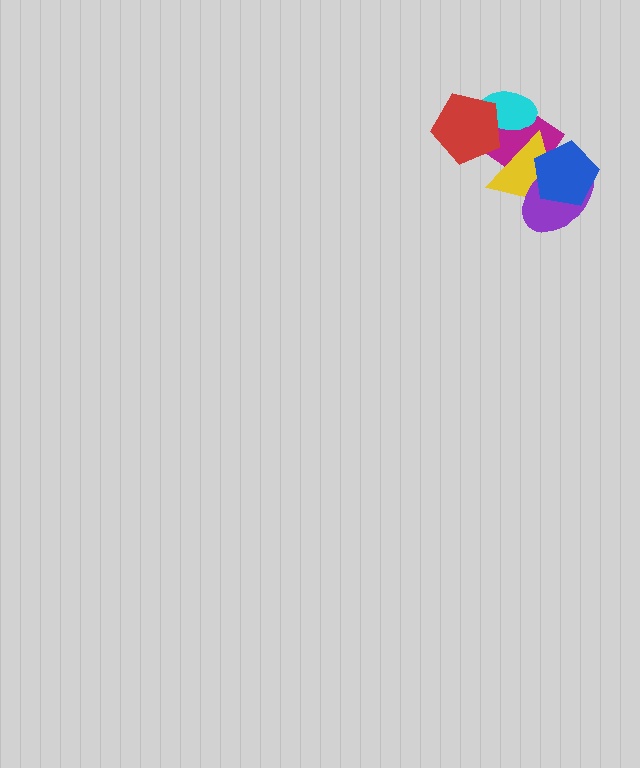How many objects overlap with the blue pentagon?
3 objects overlap with the blue pentagon.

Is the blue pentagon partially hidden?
No, no other shape covers it.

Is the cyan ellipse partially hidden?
Yes, it is partially covered by another shape.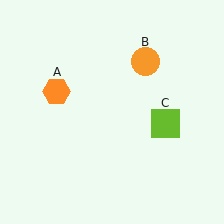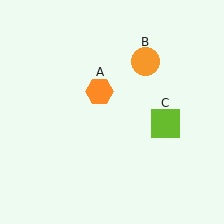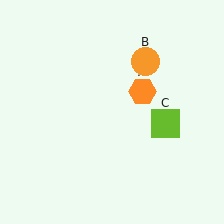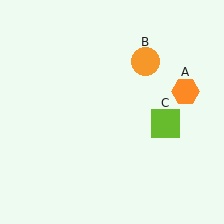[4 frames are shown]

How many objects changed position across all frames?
1 object changed position: orange hexagon (object A).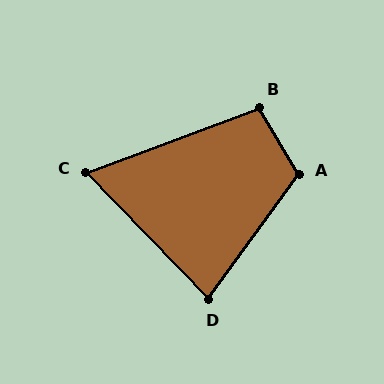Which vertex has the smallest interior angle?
C, at approximately 66 degrees.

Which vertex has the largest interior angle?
A, at approximately 114 degrees.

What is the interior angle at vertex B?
Approximately 100 degrees (obtuse).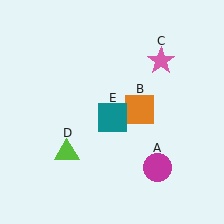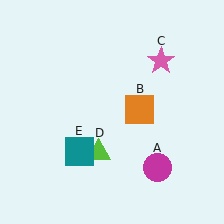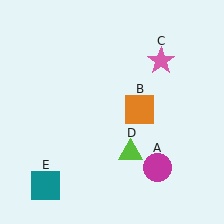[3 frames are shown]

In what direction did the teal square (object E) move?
The teal square (object E) moved down and to the left.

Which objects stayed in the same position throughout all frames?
Magenta circle (object A) and orange square (object B) and pink star (object C) remained stationary.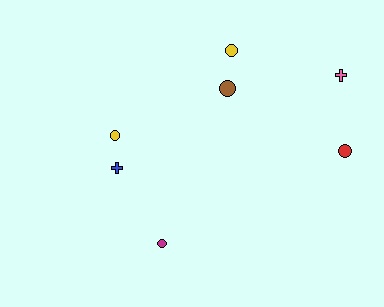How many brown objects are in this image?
There is 1 brown object.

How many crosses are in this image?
There are 2 crosses.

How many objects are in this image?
There are 7 objects.